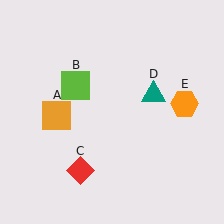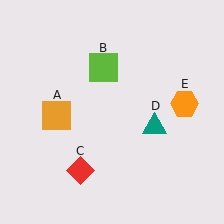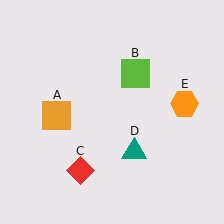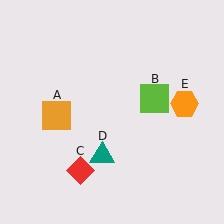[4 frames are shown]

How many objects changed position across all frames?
2 objects changed position: lime square (object B), teal triangle (object D).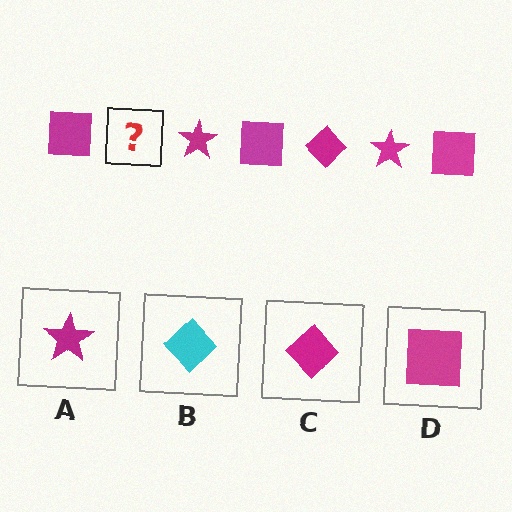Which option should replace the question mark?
Option C.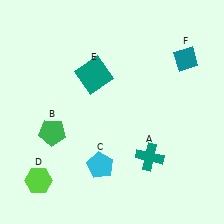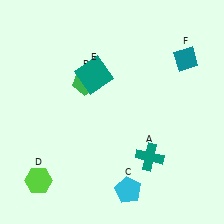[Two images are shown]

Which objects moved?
The objects that moved are: the green pentagon (B), the cyan pentagon (C).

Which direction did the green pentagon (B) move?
The green pentagon (B) moved up.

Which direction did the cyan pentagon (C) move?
The cyan pentagon (C) moved right.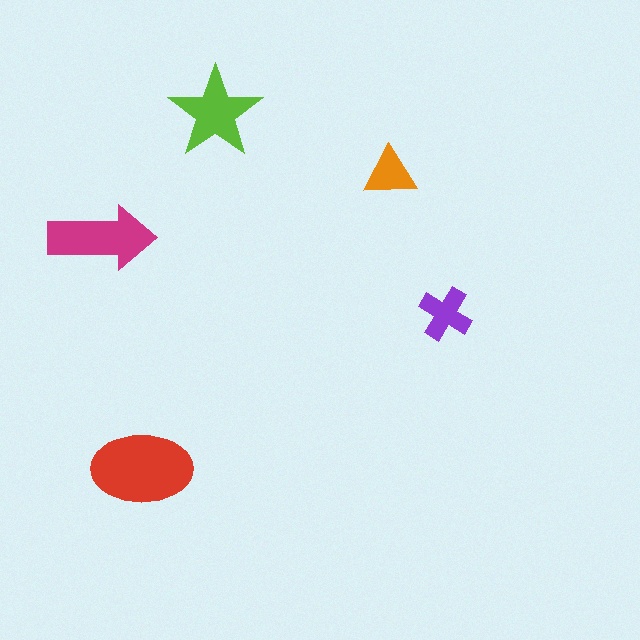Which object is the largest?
The red ellipse.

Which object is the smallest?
The orange triangle.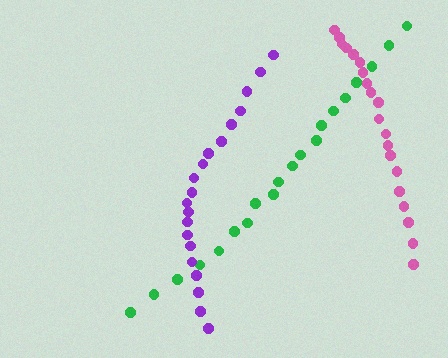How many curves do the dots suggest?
There are 3 distinct paths.